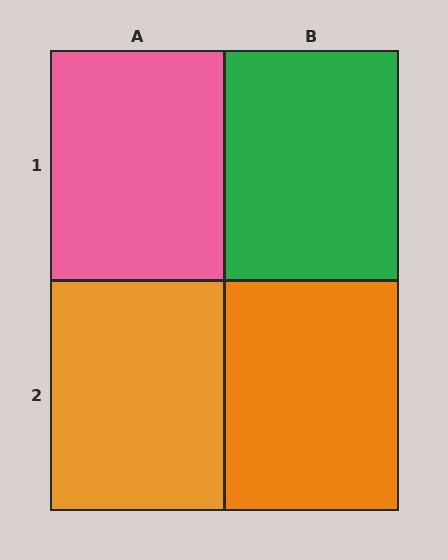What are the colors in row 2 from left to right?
Orange, orange.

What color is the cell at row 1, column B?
Green.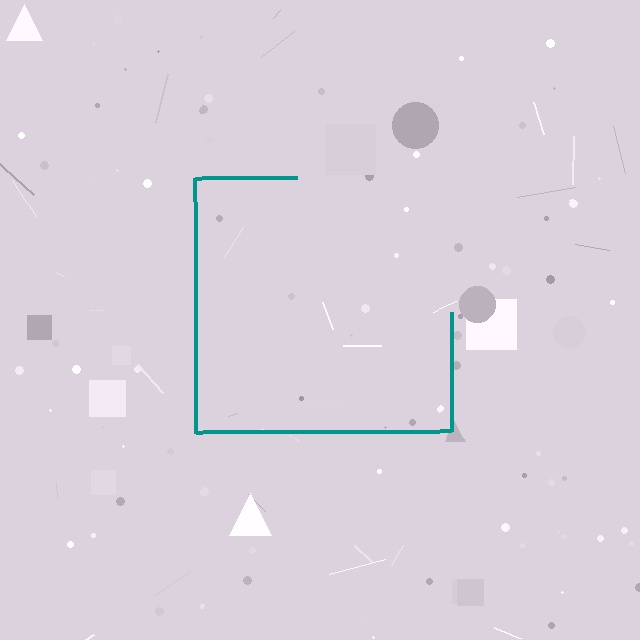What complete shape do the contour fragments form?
The contour fragments form a square.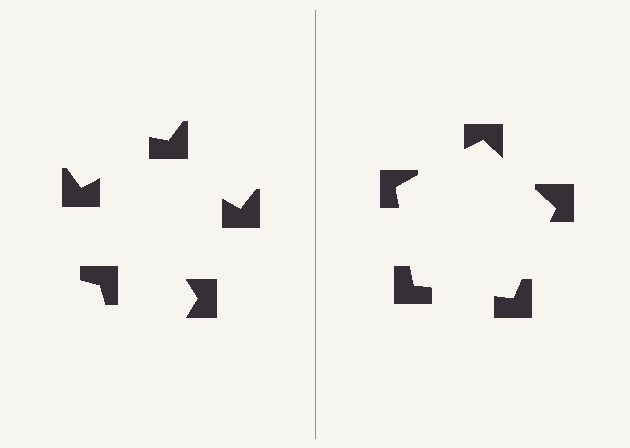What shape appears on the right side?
An illusory pentagon.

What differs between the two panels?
The notched squares are positioned identically on both sides; only the wedge orientations differ. On the right they align to a pentagon; on the left they are misaligned.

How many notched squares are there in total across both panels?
10 — 5 on each side.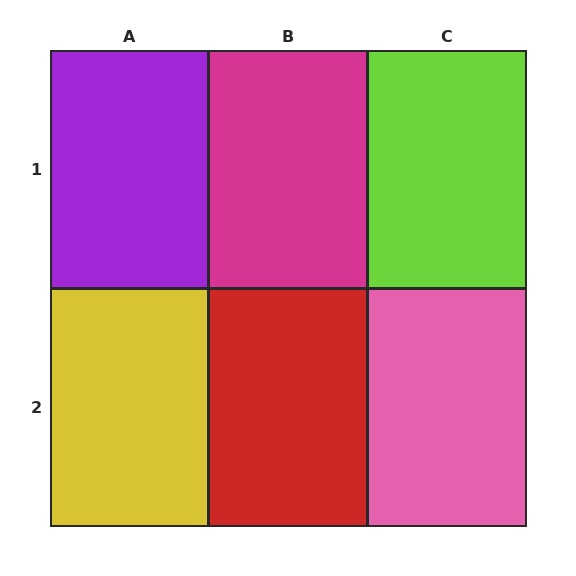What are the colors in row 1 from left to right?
Purple, magenta, lime.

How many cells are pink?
1 cell is pink.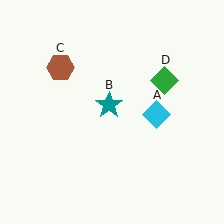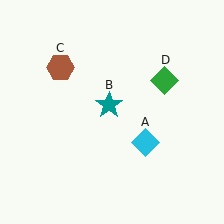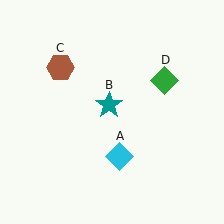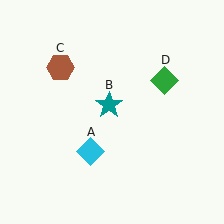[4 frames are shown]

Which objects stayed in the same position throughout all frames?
Teal star (object B) and brown hexagon (object C) and green diamond (object D) remained stationary.